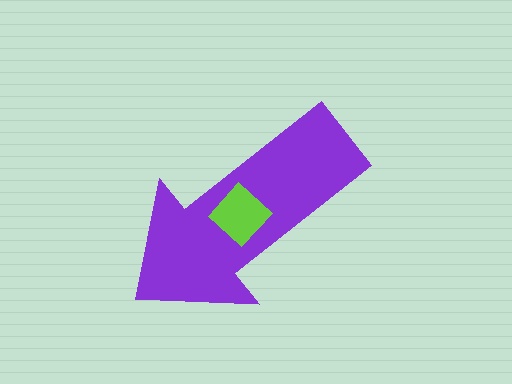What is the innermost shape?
The lime diamond.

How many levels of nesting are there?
2.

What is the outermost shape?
The purple arrow.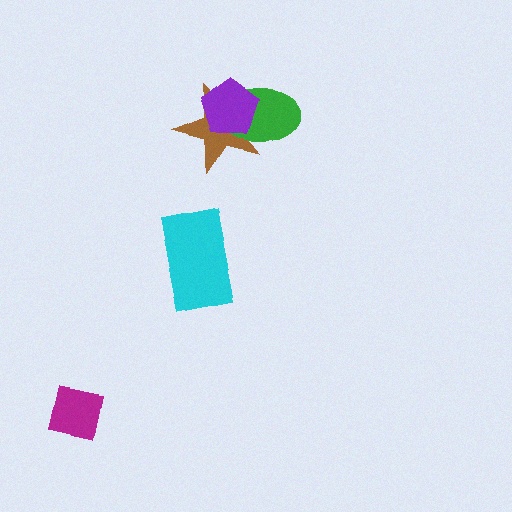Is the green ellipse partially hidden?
Yes, it is partially covered by another shape.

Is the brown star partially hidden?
Yes, it is partially covered by another shape.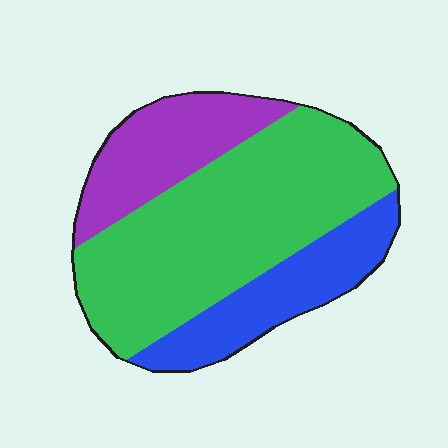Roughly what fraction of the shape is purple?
Purple takes up about one fifth (1/5) of the shape.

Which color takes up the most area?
Green, at roughly 55%.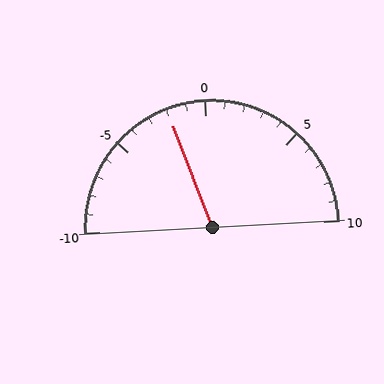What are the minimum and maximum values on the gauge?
The gauge ranges from -10 to 10.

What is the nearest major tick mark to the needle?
The nearest major tick mark is 0.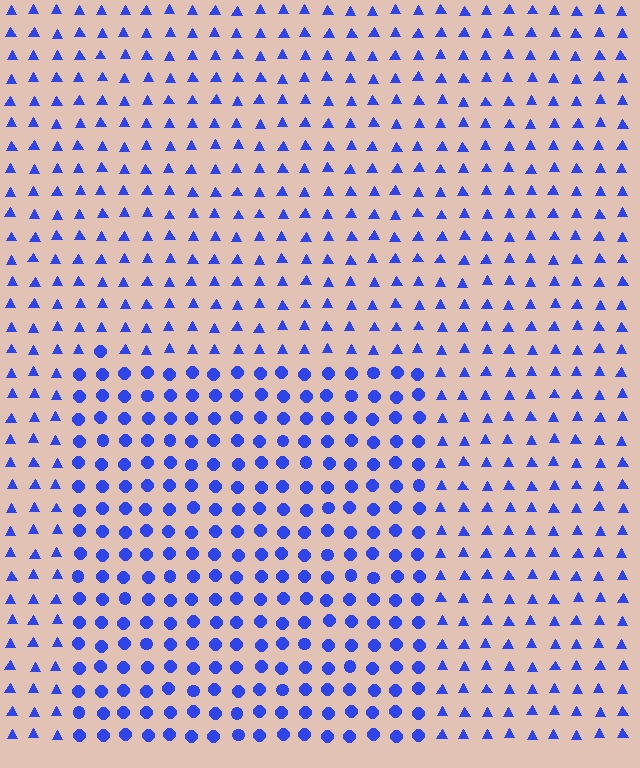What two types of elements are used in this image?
The image uses circles inside the rectangle region and triangles outside it.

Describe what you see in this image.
The image is filled with small blue elements arranged in a uniform grid. A rectangle-shaped region contains circles, while the surrounding area contains triangles. The boundary is defined purely by the change in element shape.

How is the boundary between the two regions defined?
The boundary is defined by a change in element shape: circles inside vs. triangles outside. All elements share the same color and spacing.